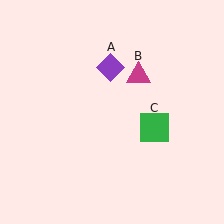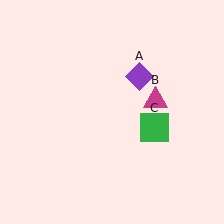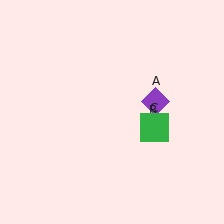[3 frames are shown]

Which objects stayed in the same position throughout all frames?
Green square (object C) remained stationary.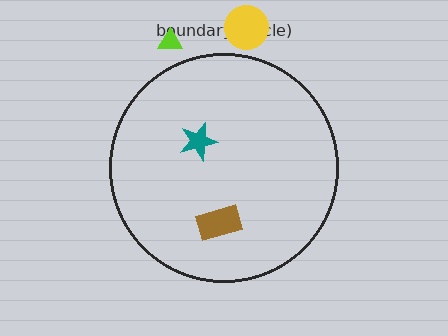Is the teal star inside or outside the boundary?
Inside.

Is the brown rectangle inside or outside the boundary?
Inside.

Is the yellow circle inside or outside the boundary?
Outside.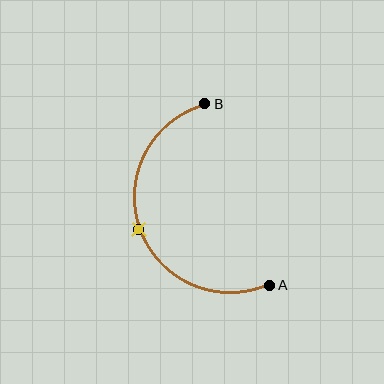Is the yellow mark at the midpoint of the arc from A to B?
Yes. The yellow mark lies on the arc at equal arc-length from both A and B — it is the arc midpoint.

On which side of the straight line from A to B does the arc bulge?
The arc bulges to the left of the straight line connecting A and B.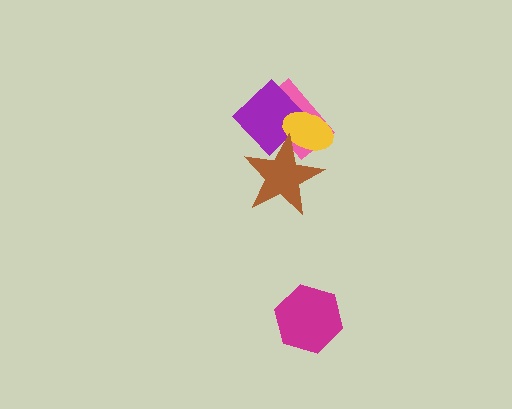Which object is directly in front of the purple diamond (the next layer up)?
The yellow ellipse is directly in front of the purple diamond.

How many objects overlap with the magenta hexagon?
0 objects overlap with the magenta hexagon.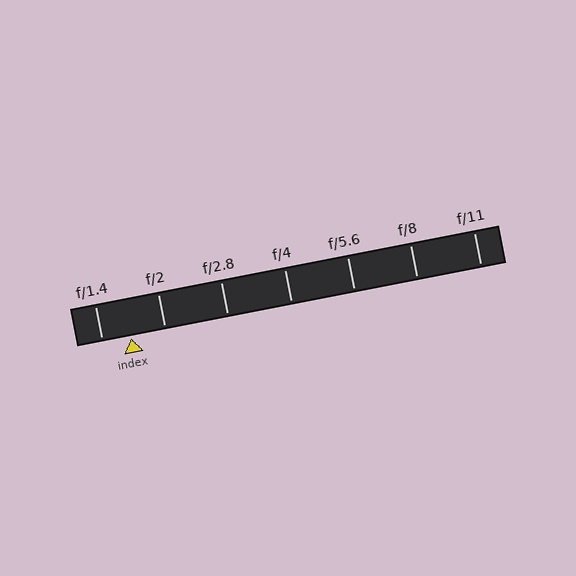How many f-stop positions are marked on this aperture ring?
There are 7 f-stop positions marked.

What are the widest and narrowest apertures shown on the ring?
The widest aperture shown is f/1.4 and the narrowest is f/11.